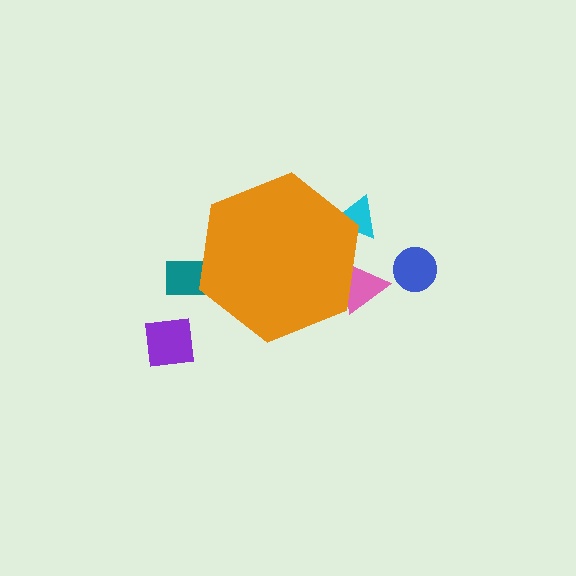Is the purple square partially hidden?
No, the purple square is fully visible.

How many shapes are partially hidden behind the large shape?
3 shapes are partially hidden.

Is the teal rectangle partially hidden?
Yes, the teal rectangle is partially hidden behind the orange hexagon.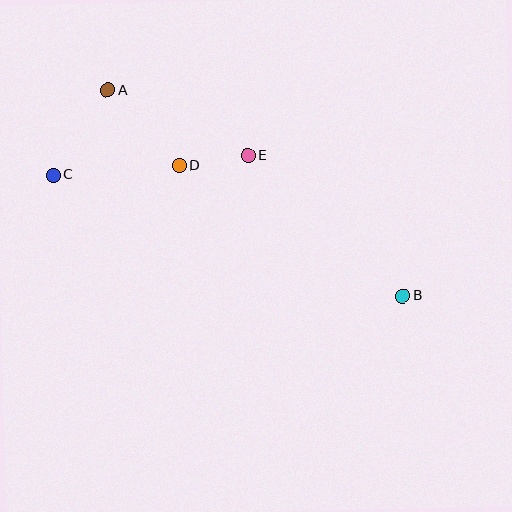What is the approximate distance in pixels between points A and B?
The distance between A and B is approximately 360 pixels.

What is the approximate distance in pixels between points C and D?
The distance between C and D is approximately 126 pixels.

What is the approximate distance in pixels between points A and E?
The distance between A and E is approximately 155 pixels.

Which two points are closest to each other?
Points D and E are closest to each other.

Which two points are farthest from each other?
Points B and C are farthest from each other.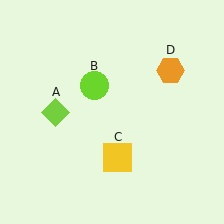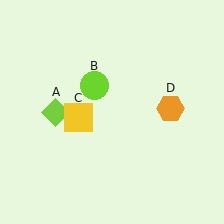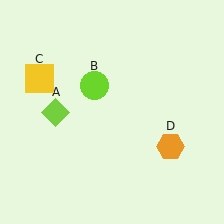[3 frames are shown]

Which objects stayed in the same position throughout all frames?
Lime diamond (object A) and lime circle (object B) remained stationary.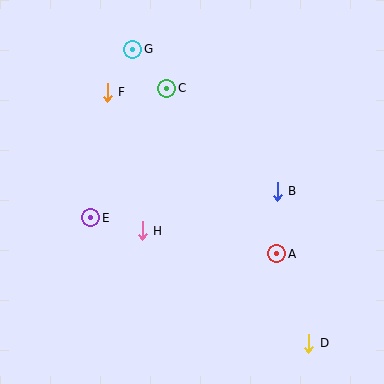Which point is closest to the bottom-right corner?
Point D is closest to the bottom-right corner.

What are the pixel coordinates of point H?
Point H is at (142, 231).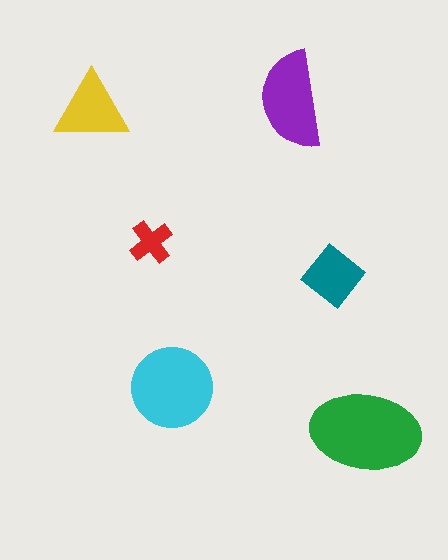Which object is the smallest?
The red cross.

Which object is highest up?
The purple semicircle is topmost.